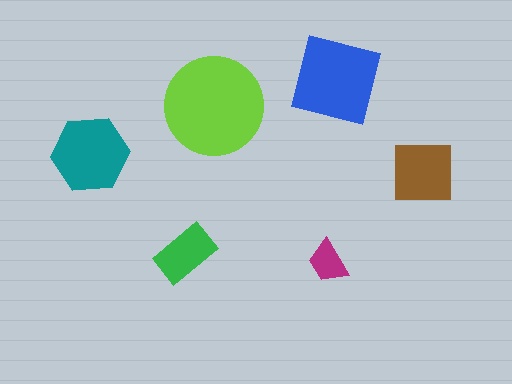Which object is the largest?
The lime circle.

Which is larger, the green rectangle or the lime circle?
The lime circle.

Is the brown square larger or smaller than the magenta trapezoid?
Larger.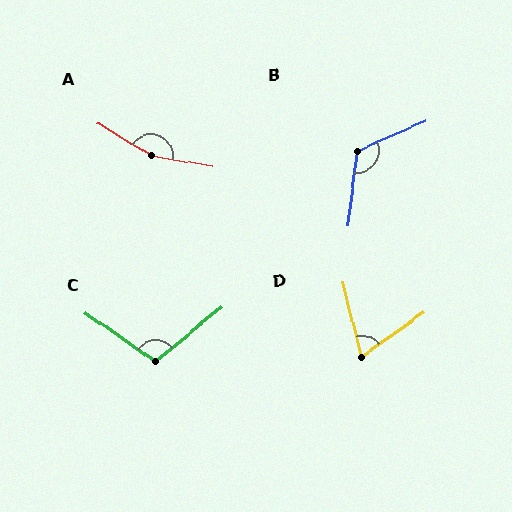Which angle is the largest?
A, at approximately 159 degrees.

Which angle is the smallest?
D, at approximately 68 degrees.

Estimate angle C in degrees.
Approximately 105 degrees.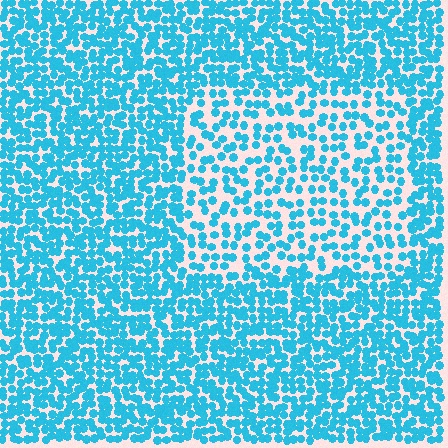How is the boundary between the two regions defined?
The boundary is defined by a change in element density (approximately 1.9x ratio). All elements are the same color, size, and shape.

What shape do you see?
I see a rectangle.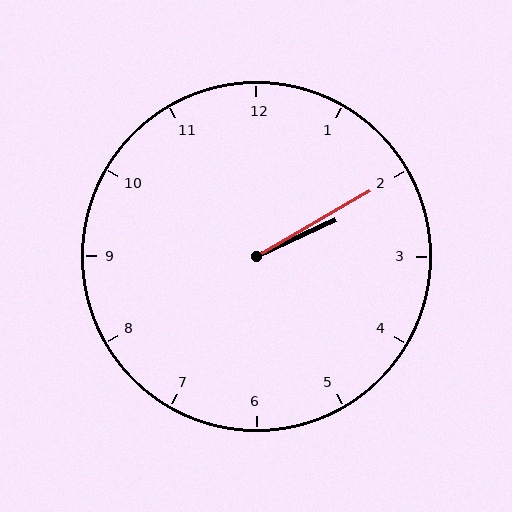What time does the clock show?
2:10.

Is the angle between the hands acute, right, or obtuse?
It is acute.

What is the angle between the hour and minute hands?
Approximately 5 degrees.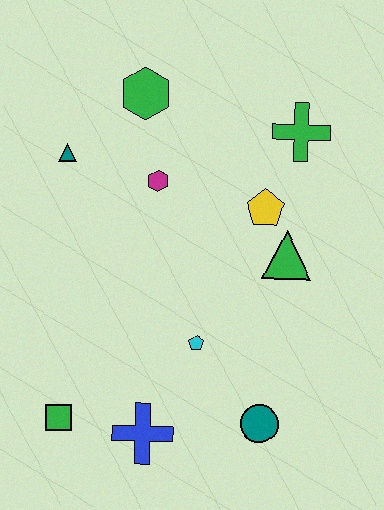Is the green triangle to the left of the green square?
No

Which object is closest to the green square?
The blue cross is closest to the green square.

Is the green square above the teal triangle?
No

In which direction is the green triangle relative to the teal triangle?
The green triangle is to the right of the teal triangle.